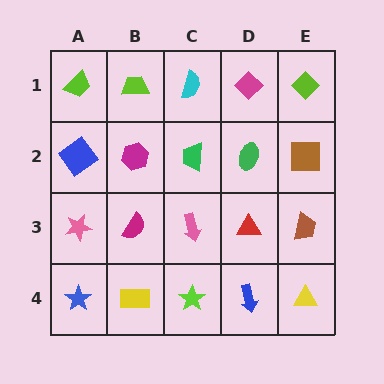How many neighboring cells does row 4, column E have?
2.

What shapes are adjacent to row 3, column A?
A blue diamond (row 2, column A), a blue star (row 4, column A), a magenta semicircle (row 3, column B).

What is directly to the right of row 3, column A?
A magenta semicircle.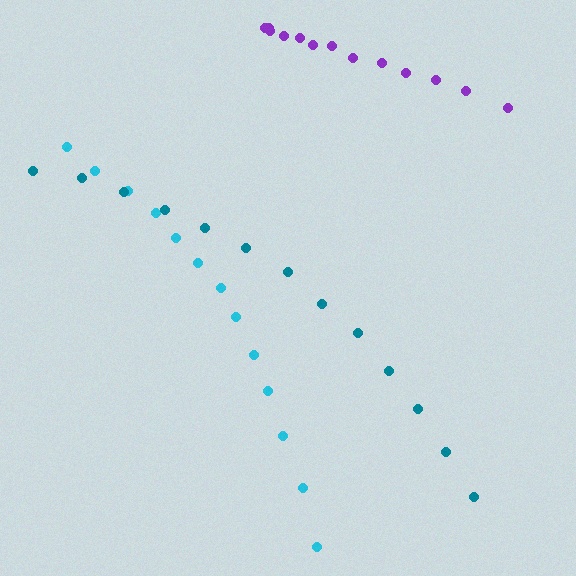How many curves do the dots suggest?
There are 3 distinct paths.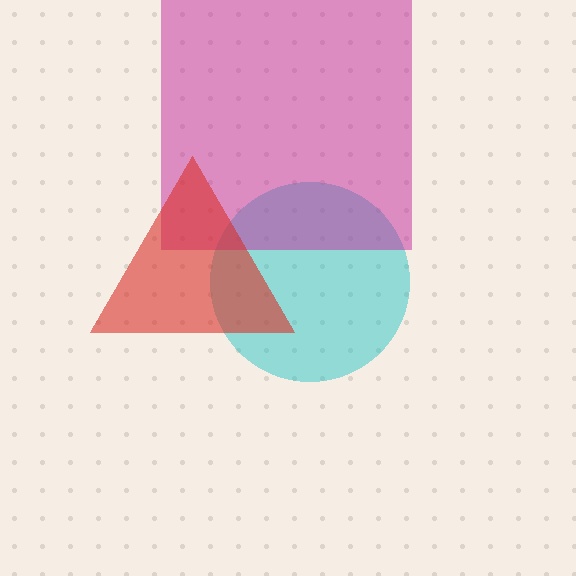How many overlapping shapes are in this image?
There are 3 overlapping shapes in the image.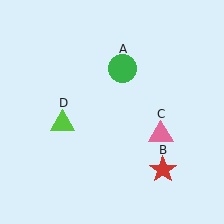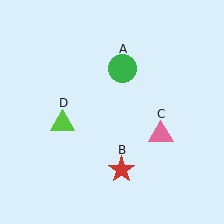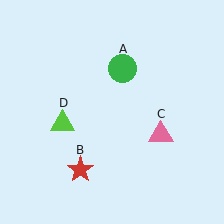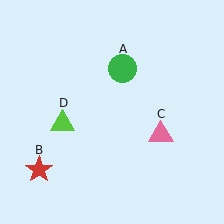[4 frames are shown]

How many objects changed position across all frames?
1 object changed position: red star (object B).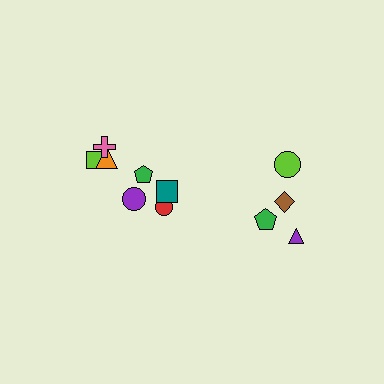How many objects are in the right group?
There are 4 objects.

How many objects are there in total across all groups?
There are 11 objects.